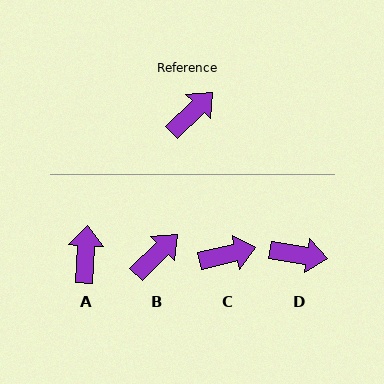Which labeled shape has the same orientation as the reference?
B.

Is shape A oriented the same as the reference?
No, it is off by about 42 degrees.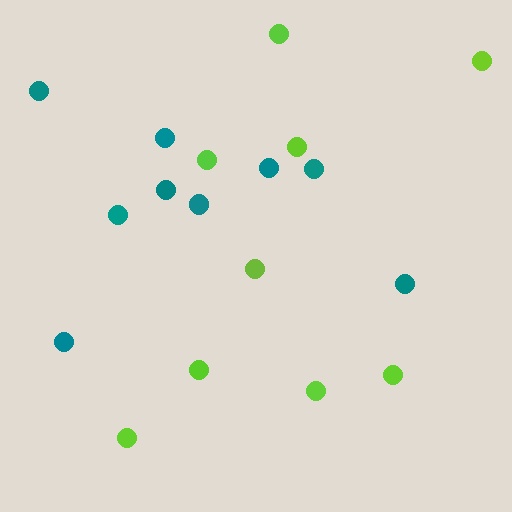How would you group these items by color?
There are 2 groups: one group of teal circles (9) and one group of lime circles (9).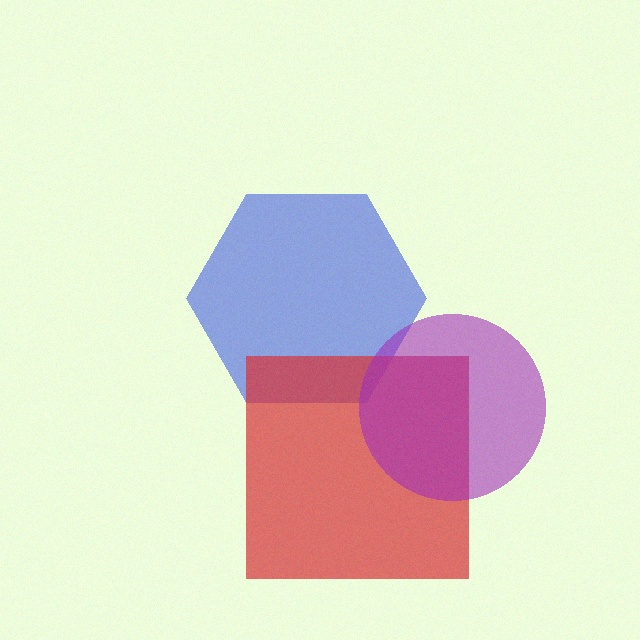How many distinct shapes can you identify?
There are 3 distinct shapes: a blue hexagon, a red square, a purple circle.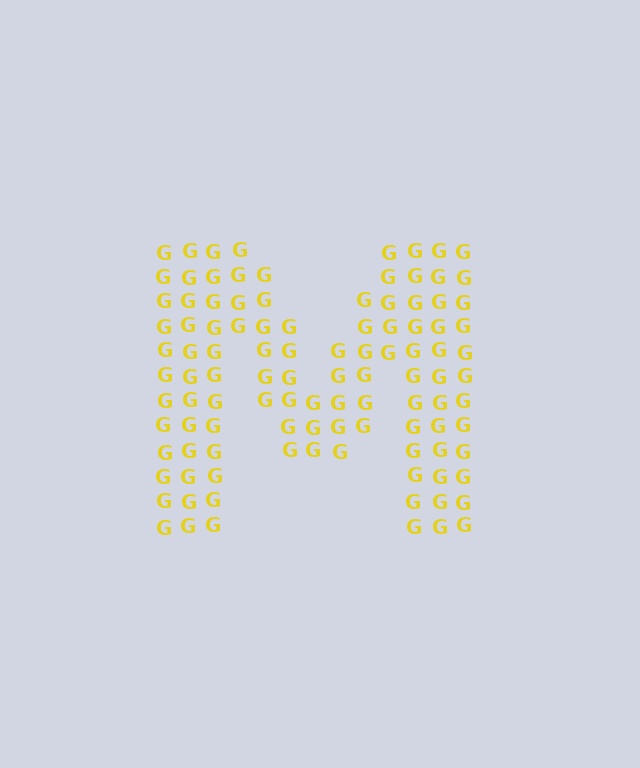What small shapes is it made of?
It is made of small letter G's.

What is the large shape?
The large shape is the letter M.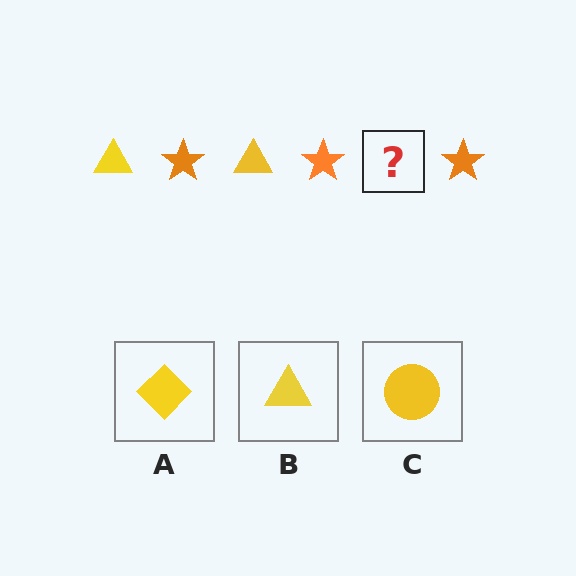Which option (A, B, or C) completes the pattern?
B.